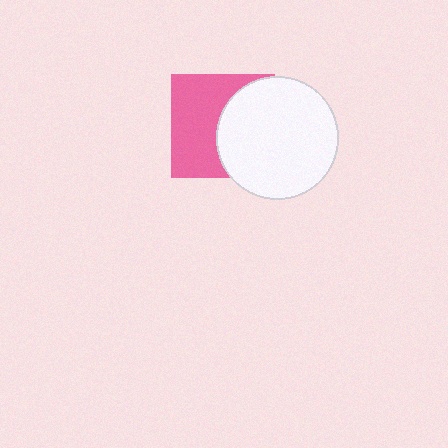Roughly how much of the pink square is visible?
About half of it is visible (roughly 53%).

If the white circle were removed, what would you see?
You would see the complete pink square.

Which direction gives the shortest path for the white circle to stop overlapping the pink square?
Moving right gives the shortest separation.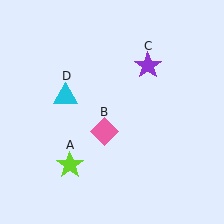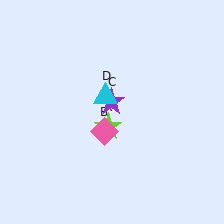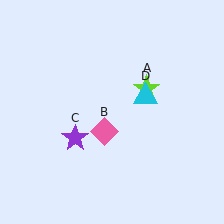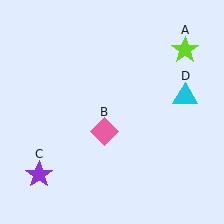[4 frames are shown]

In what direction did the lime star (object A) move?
The lime star (object A) moved up and to the right.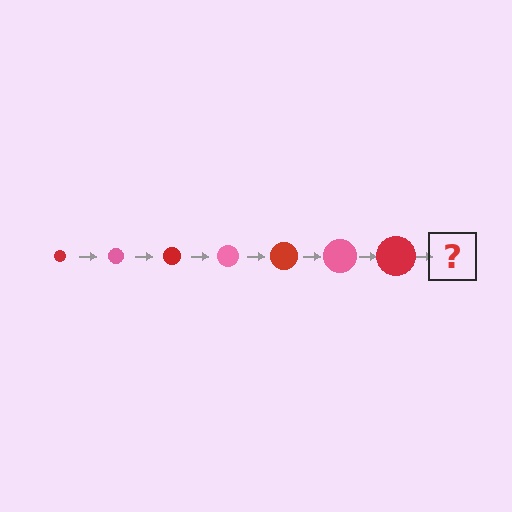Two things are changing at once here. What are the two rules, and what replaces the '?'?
The two rules are that the circle grows larger each step and the color cycles through red and pink. The '?' should be a pink circle, larger than the previous one.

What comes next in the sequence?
The next element should be a pink circle, larger than the previous one.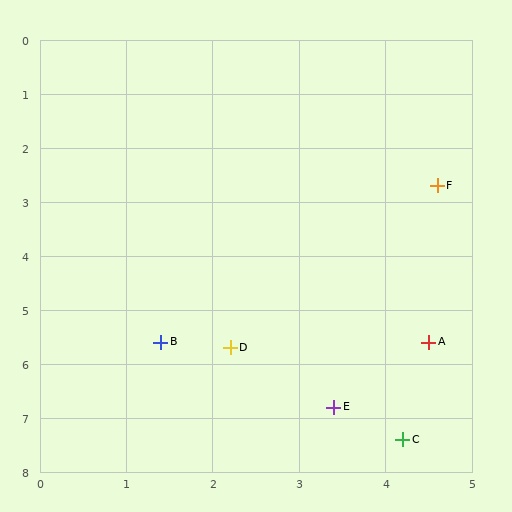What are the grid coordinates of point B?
Point B is at approximately (1.4, 5.6).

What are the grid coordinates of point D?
Point D is at approximately (2.2, 5.7).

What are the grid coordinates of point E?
Point E is at approximately (3.4, 6.8).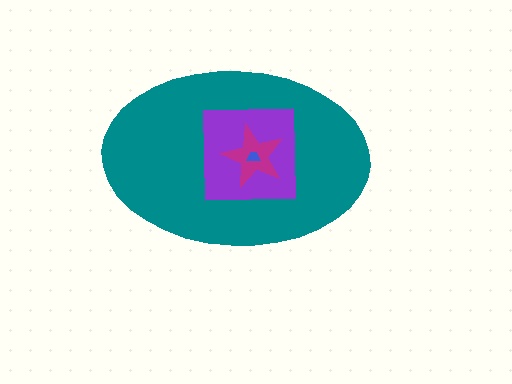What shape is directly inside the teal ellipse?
The purple square.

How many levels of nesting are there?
4.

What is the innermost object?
The blue trapezoid.